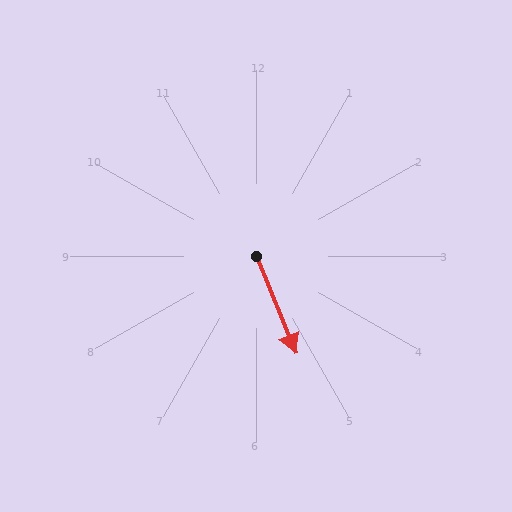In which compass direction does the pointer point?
South.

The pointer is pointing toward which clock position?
Roughly 5 o'clock.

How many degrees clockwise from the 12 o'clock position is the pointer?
Approximately 158 degrees.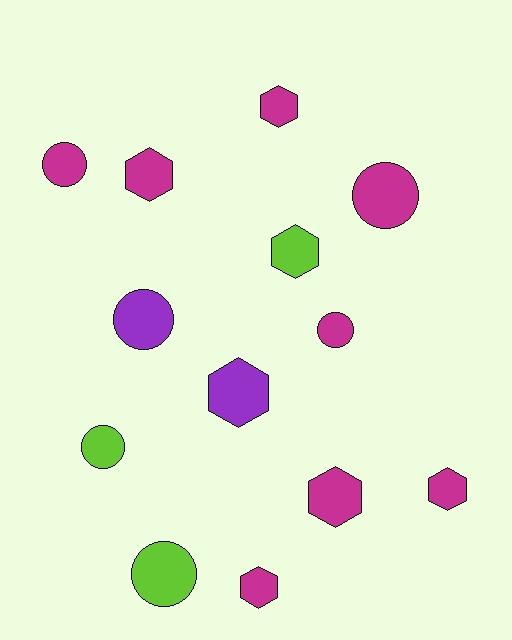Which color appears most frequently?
Magenta, with 8 objects.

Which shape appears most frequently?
Hexagon, with 7 objects.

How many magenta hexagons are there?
There are 5 magenta hexagons.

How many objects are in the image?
There are 13 objects.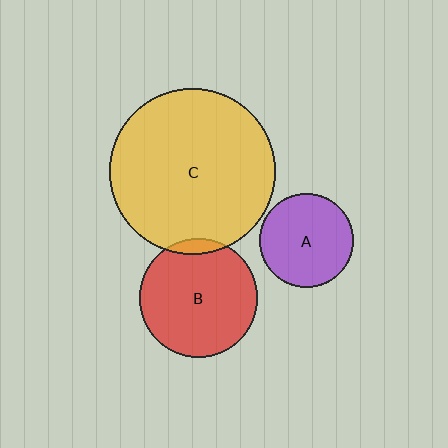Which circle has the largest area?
Circle C (yellow).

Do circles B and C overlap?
Yes.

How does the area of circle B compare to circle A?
Approximately 1.6 times.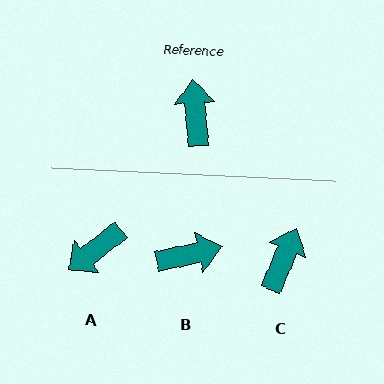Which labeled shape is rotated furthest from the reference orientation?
A, about 123 degrees away.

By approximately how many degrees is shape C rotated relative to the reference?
Approximately 27 degrees clockwise.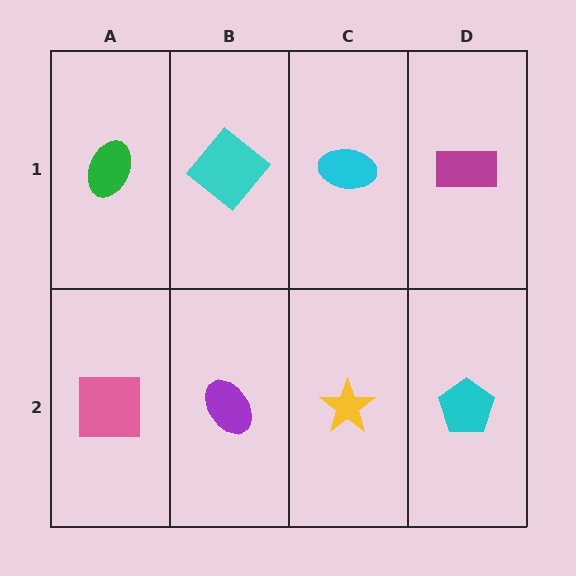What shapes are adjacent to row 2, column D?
A magenta rectangle (row 1, column D), a yellow star (row 2, column C).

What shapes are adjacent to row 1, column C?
A yellow star (row 2, column C), a cyan diamond (row 1, column B), a magenta rectangle (row 1, column D).